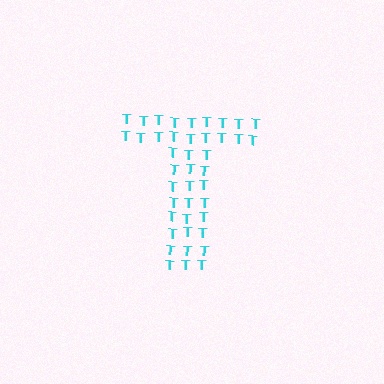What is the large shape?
The large shape is the letter T.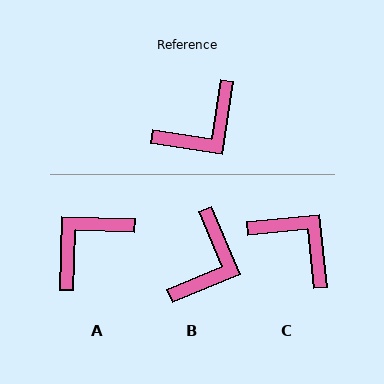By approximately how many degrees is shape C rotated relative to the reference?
Approximately 104 degrees counter-clockwise.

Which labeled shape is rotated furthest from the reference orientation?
A, about 173 degrees away.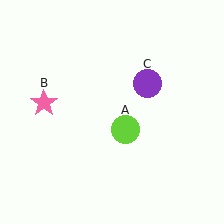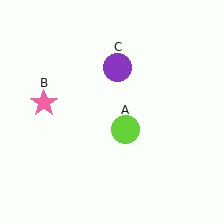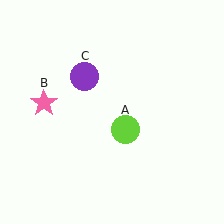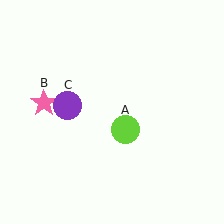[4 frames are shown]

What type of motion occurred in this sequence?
The purple circle (object C) rotated counterclockwise around the center of the scene.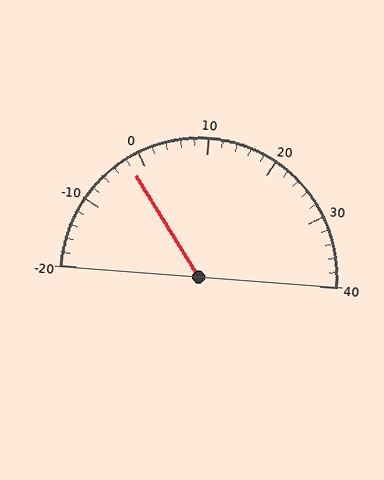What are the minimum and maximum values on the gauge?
The gauge ranges from -20 to 40.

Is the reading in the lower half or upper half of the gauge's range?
The reading is in the lower half of the range (-20 to 40).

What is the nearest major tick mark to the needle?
The nearest major tick mark is 0.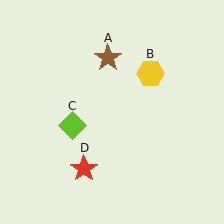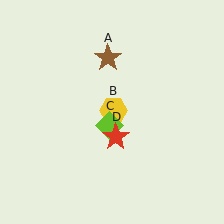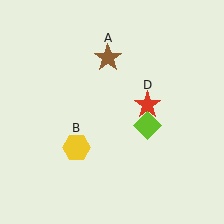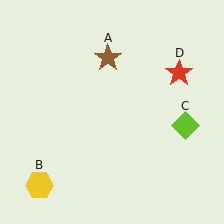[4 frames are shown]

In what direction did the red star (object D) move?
The red star (object D) moved up and to the right.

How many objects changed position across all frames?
3 objects changed position: yellow hexagon (object B), lime diamond (object C), red star (object D).